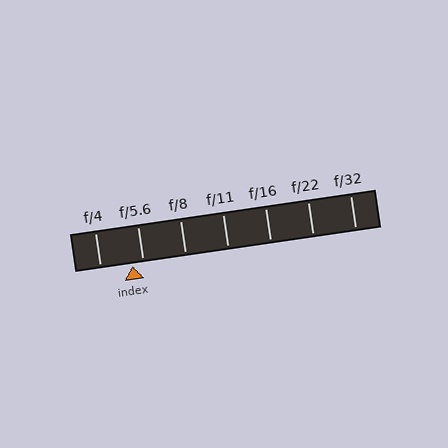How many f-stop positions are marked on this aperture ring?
There are 7 f-stop positions marked.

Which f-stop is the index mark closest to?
The index mark is closest to f/5.6.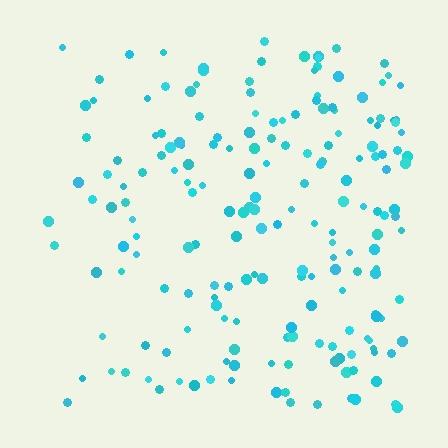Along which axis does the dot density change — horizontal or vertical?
Horizontal.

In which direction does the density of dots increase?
From left to right, with the right side densest.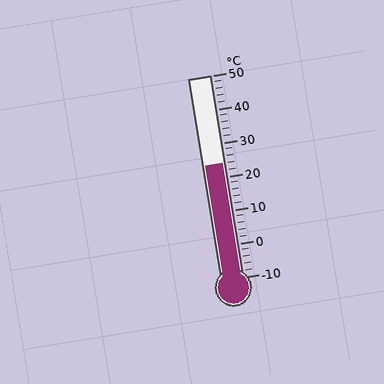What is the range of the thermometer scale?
The thermometer scale ranges from -10°C to 50°C.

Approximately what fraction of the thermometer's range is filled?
The thermometer is filled to approximately 55% of its range.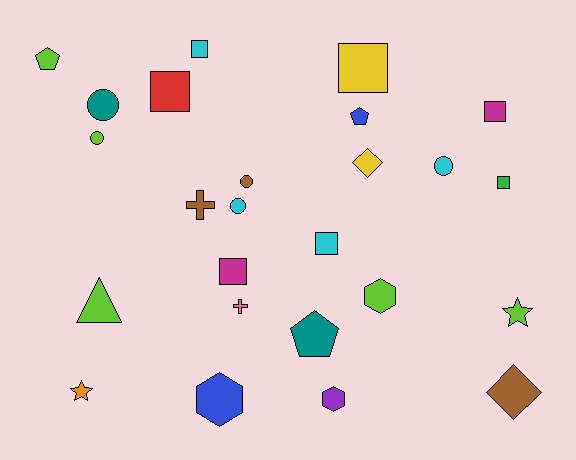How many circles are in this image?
There are 5 circles.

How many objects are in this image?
There are 25 objects.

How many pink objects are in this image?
There is 1 pink object.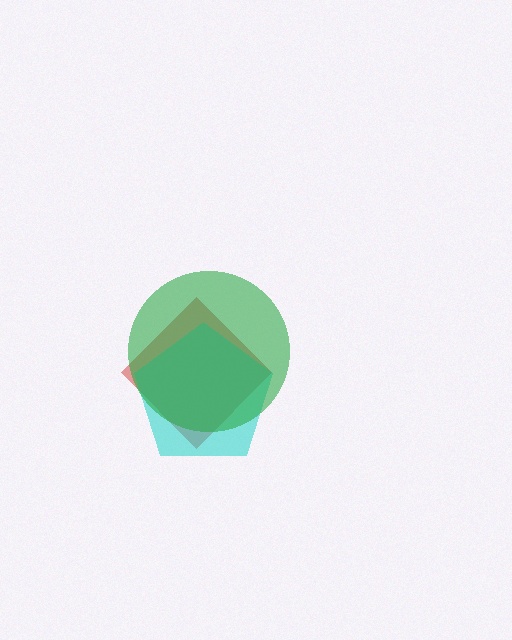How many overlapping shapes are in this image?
There are 3 overlapping shapes in the image.